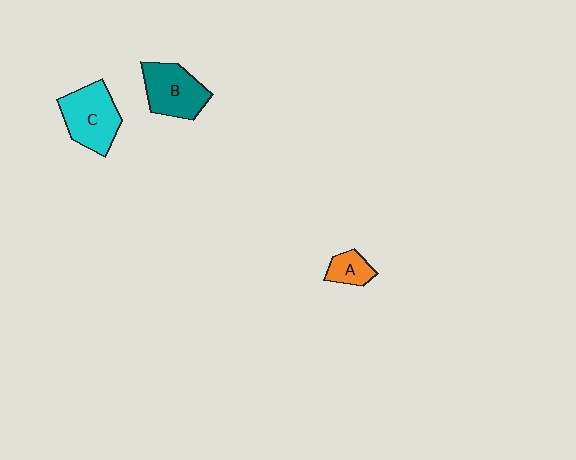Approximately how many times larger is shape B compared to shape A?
Approximately 2.2 times.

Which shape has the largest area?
Shape C (cyan).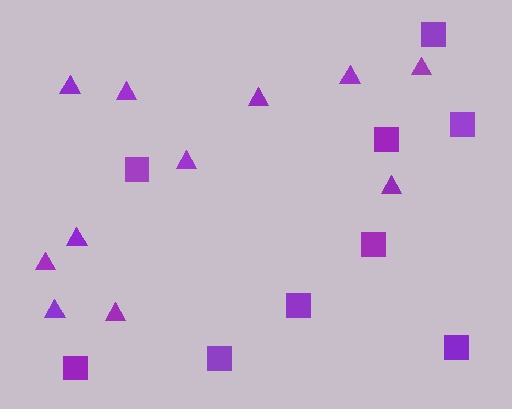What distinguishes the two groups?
There are 2 groups: one group of squares (9) and one group of triangles (11).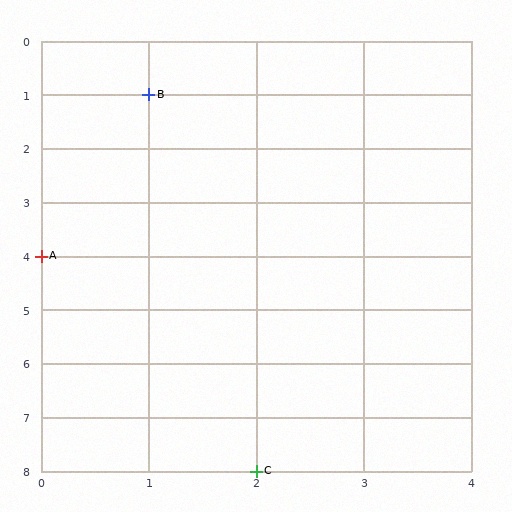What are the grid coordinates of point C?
Point C is at grid coordinates (2, 8).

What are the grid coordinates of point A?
Point A is at grid coordinates (0, 4).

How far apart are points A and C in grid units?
Points A and C are 2 columns and 4 rows apart (about 4.5 grid units diagonally).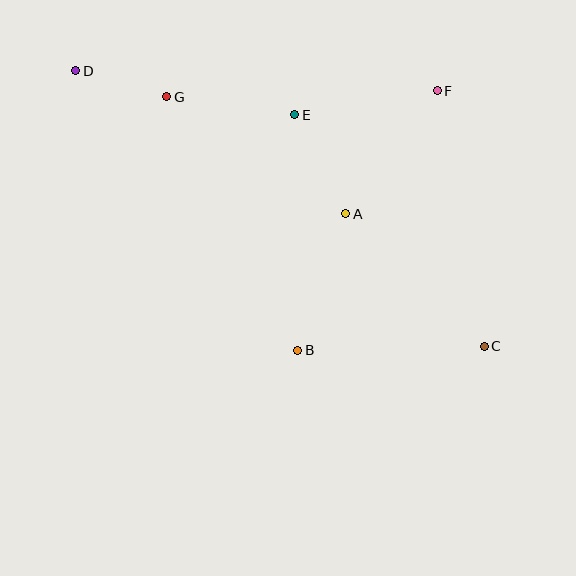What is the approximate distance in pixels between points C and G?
The distance between C and G is approximately 404 pixels.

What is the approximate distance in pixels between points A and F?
The distance between A and F is approximately 153 pixels.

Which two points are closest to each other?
Points D and G are closest to each other.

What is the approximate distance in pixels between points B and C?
The distance between B and C is approximately 187 pixels.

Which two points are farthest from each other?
Points C and D are farthest from each other.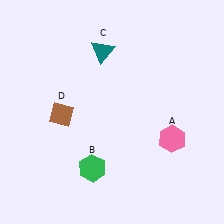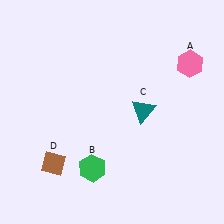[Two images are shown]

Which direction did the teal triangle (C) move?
The teal triangle (C) moved down.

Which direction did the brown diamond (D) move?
The brown diamond (D) moved down.